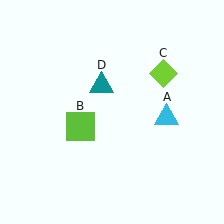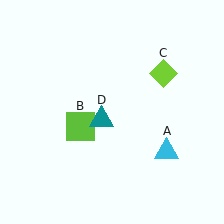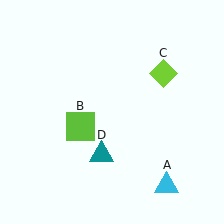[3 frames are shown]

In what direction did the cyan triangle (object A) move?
The cyan triangle (object A) moved down.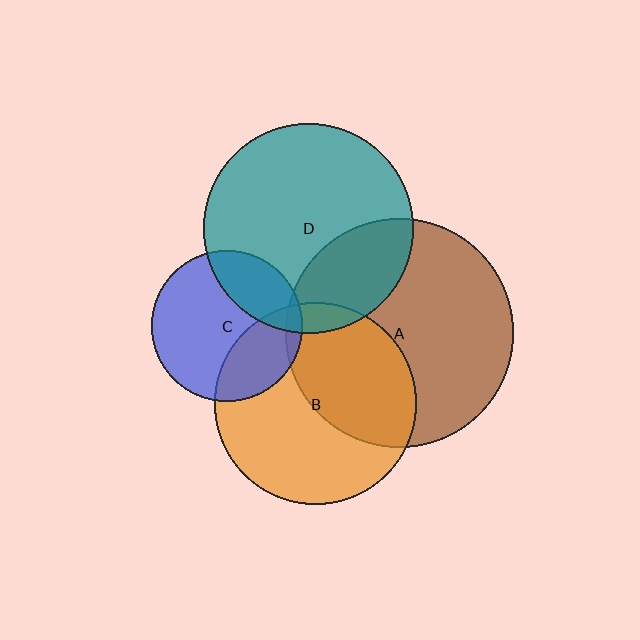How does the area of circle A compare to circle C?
Approximately 2.3 times.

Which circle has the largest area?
Circle A (brown).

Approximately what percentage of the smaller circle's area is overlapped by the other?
Approximately 25%.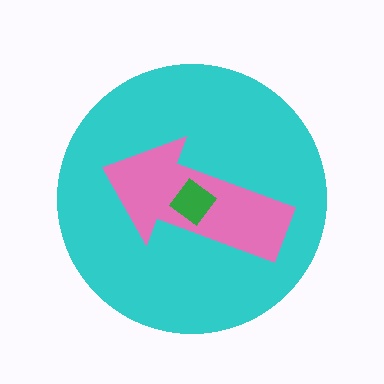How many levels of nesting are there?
3.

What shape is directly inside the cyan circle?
The pink arrow.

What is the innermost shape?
The green diamond.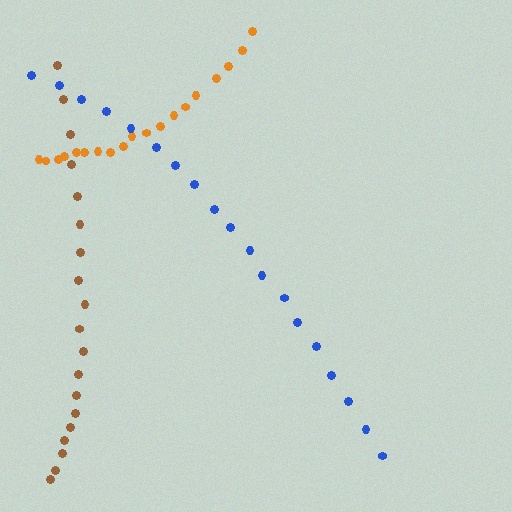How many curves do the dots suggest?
There are 3 distinct paths.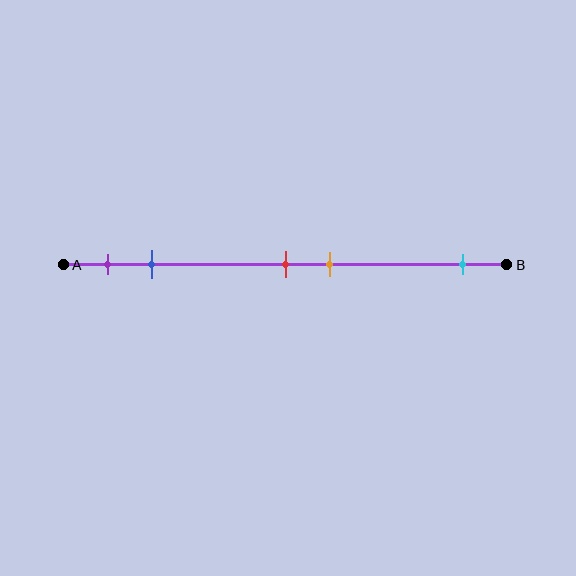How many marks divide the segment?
There are 5 marks dividing the segment.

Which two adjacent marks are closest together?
The red and orange marks are the closest adjacent pair.